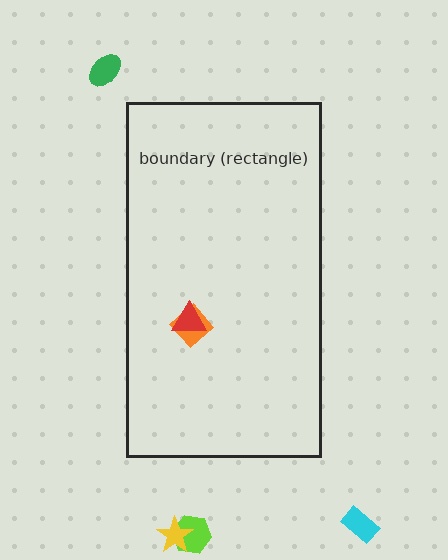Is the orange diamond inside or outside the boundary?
Inside.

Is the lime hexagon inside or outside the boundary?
Outside.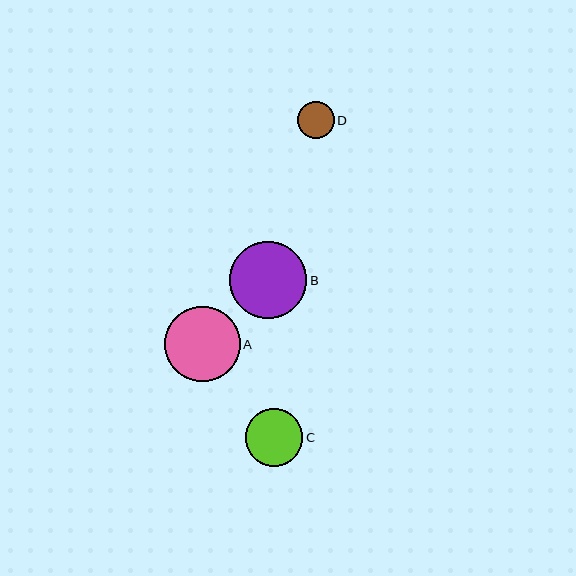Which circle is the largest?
Circle B is the largest with a size of approximately 77 pixels.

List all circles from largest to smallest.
From largest to smallest: B, A, C, D.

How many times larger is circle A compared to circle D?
Circle A is approximately 2.1 times the size of circle D.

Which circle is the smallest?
Circle D is the smallest with a size of approximately 37 pixels.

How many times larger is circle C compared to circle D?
Circle C is approximately 1.6 times the size of circle D.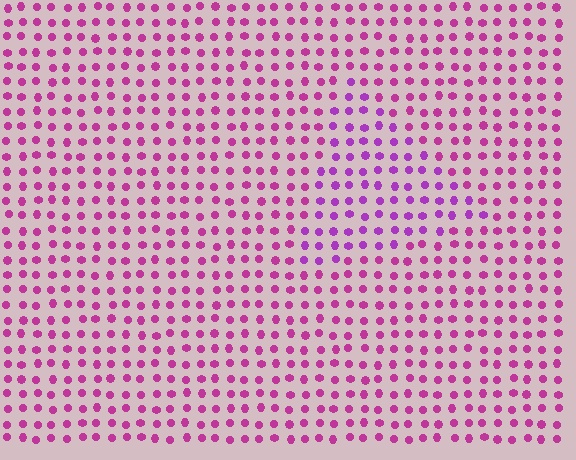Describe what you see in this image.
The image is filled with small magenta elements in a uniform arrangement. A triangle-shaped region is visible where the elements are tinted to a slightly different hue, forming a subtle color boundary.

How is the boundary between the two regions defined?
The boundary is defined purely by a slight shift in hue (about 26 degrees). Spacing, size, and orientation are identical on both sides.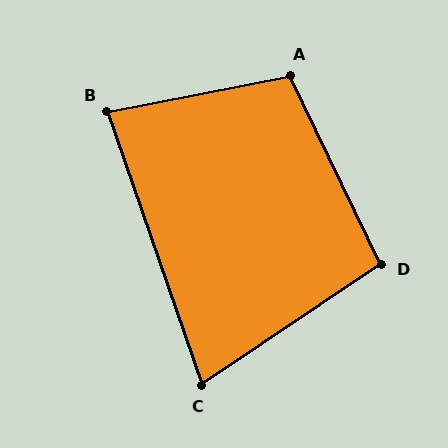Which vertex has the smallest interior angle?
C, at approximately 75 degrees.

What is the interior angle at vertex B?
Approximately 82 degrees (acute).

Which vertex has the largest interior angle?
A, at approximately 105 degrees.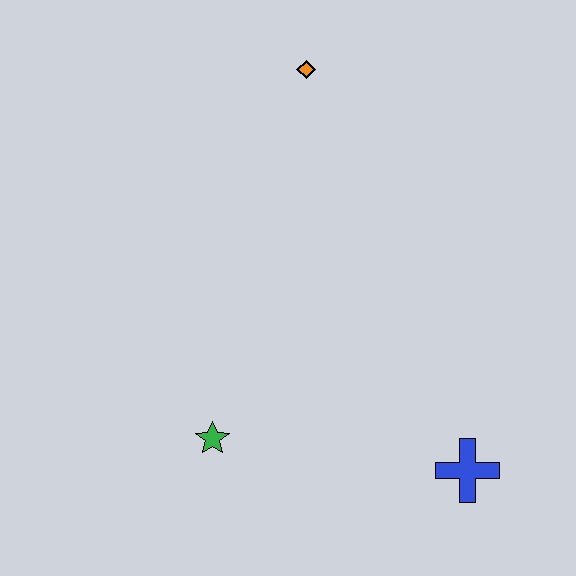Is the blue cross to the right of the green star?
Yes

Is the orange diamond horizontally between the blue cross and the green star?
Yes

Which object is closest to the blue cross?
The green star is closest to the blue cross.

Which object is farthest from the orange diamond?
The blue cross is farthest from the orange diamond.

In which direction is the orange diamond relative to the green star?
The orange diamond is above the green star.